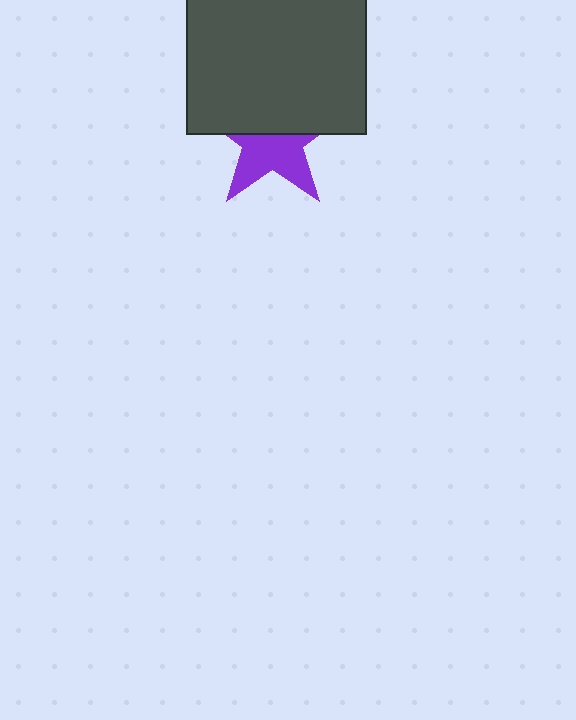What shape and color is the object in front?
The object in front is a dark gray rectangle.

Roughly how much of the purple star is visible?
About half of it is visible (roughly 49%).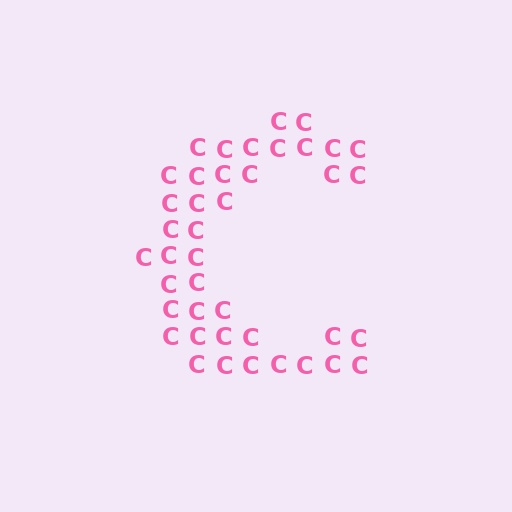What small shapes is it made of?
It is made of small letter C's.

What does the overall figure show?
The overall figure shows the letter C.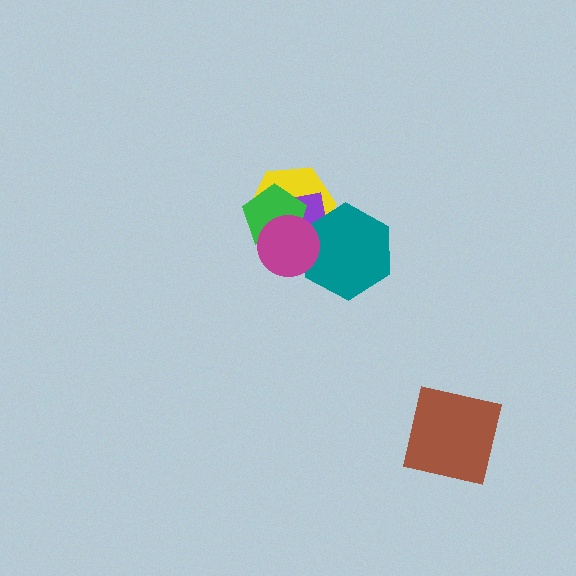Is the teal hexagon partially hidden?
Yes, it is partially covered by another shape.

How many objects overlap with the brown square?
0 objects overlap with the brown square.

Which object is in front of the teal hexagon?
The magenta circle is in front of the teal hexagon.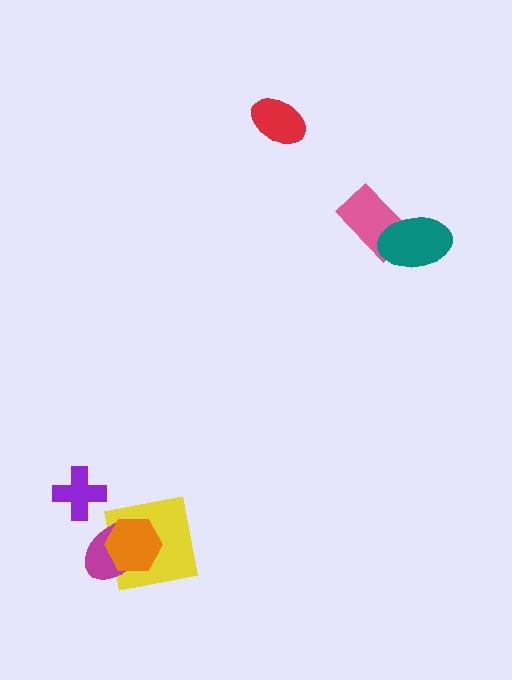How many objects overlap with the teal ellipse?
1 object overlaps with the teal ellipse.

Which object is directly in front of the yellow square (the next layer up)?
The magenta ellipse is directly in front of the yellow square.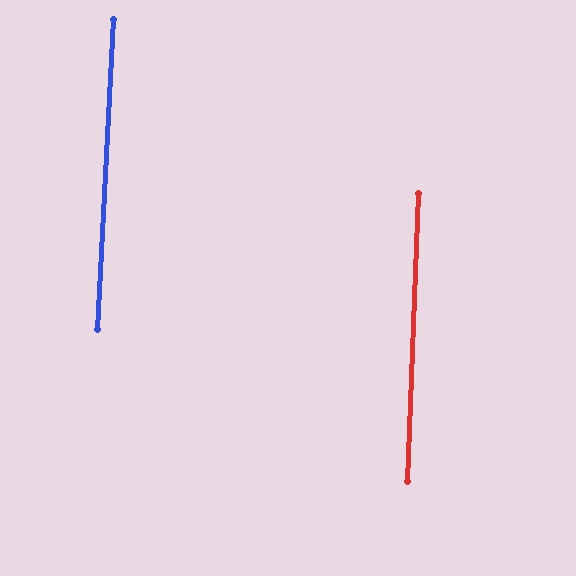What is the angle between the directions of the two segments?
Approximately 1 degree.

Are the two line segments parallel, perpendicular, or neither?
Parallel — their directions differ by only 0.7°.